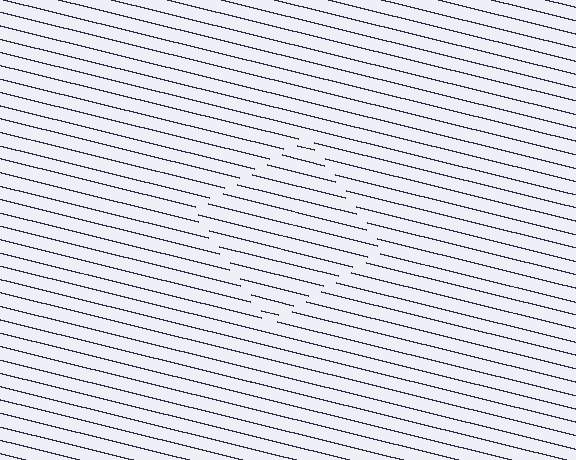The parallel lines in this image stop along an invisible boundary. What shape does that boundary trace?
An illusory square. The interior of the shape contains the same grating, shifted by half a period — the contour is defined by the phase discontinuity where line-ends from the inner and outer gratings abut.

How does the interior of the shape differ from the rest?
The interior of the shape contains the same grating, shifted by half a period — the contour is defined by the phase discontinuity where line-ends from the inner and outer gratings abut.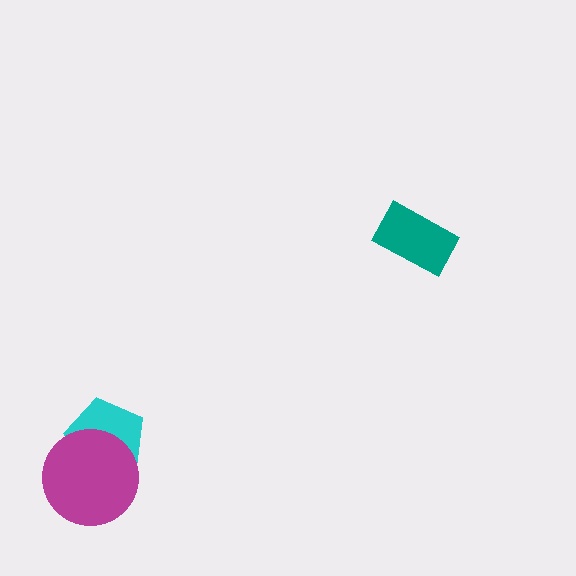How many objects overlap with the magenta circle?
1 object overlaps with the magenta circle.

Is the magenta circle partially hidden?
No, no other shape covers it.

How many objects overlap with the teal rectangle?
0 objects overlap with the teal rectangle.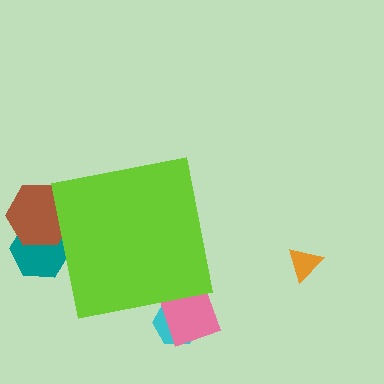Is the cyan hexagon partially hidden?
Yes, the cyan hexagon is partially hidden behind the lime square.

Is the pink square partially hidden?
Yes, the pink square is partially hidden behind the lime square.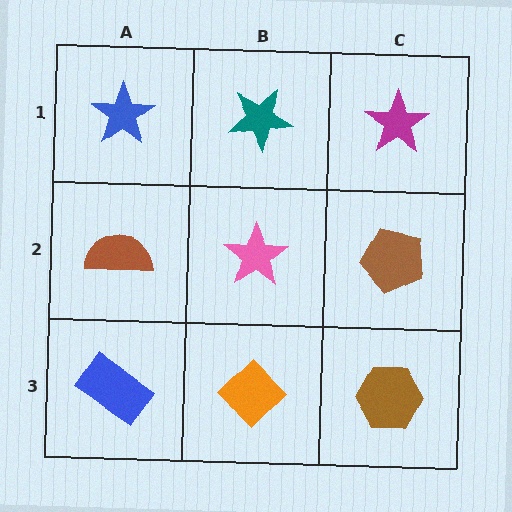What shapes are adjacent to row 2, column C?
A magenta star (row 1, column C), a brown hexagon (row 3, column C), a pink star (row 2, column B).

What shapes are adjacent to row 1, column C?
A brown pentagon (row 2, column C), a teal star (row 1, column B).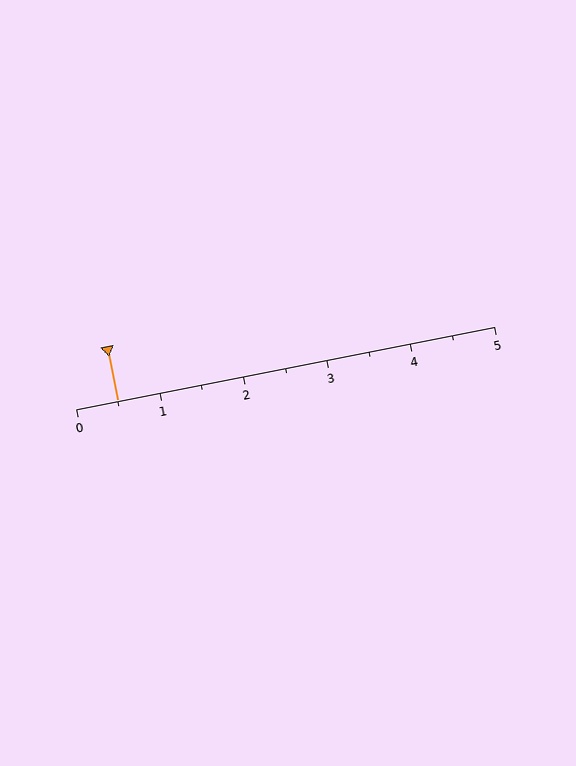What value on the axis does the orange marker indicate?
The marker indicates approximately 0.5.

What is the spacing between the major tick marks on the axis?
The major ticks are spaced 1 apart.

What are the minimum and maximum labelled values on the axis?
The axis runs from 0 to 5.